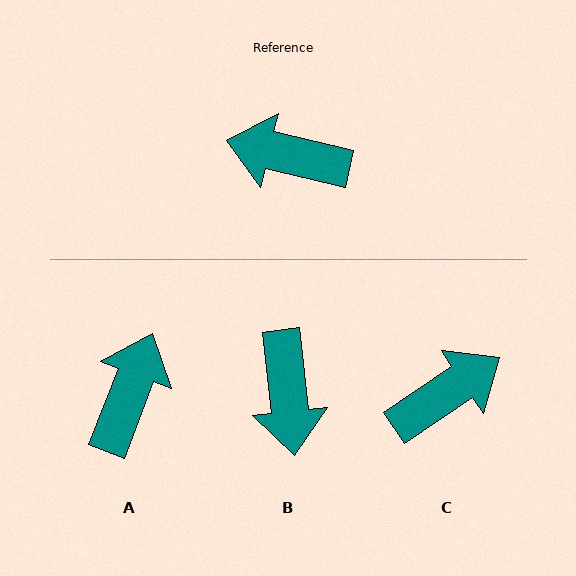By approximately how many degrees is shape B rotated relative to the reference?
Approximately 110 degrees counter-clockwise.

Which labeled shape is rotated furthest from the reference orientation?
C, about 133 degrees away.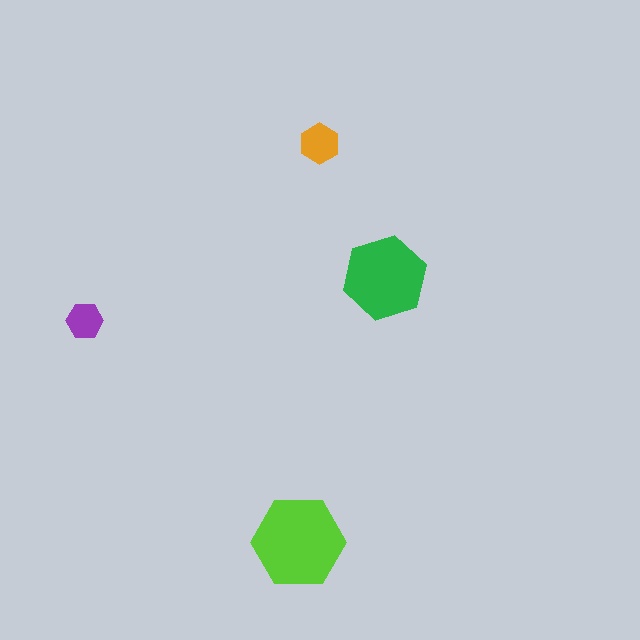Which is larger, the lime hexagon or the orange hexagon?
The lime one.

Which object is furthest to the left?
The purple hexagon is leftmost.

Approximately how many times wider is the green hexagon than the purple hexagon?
About 2.5 times wider.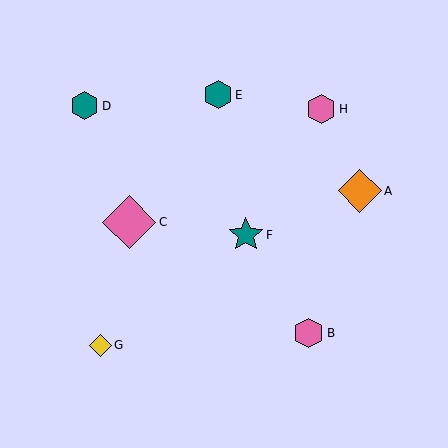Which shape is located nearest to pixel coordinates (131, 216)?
The pink diamond (labeled C) at (129, 222) is nearest to that location.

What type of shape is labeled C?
Shape C is a pink diamond.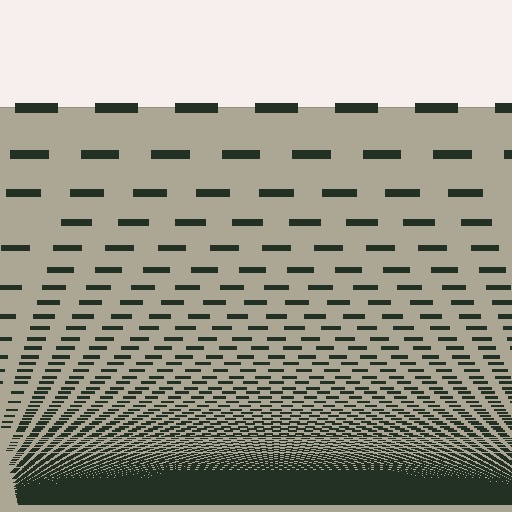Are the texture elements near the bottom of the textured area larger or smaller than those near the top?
Smaller. The gradient is inverted — elements near the bottom are smaller and denser.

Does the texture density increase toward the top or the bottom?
Density increases toward the bottom.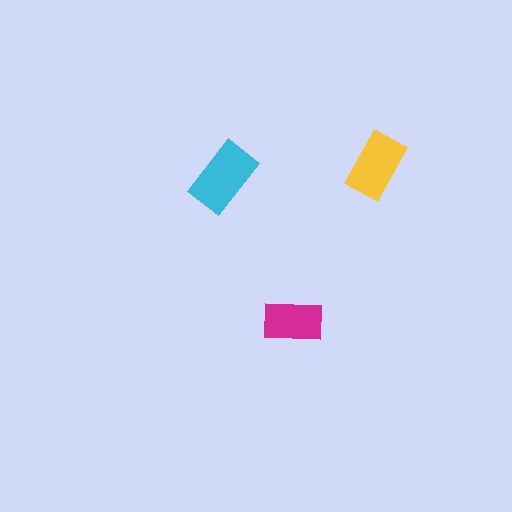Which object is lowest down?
The magenta rectangle is bottommost.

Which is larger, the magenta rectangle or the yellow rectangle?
The yellow one.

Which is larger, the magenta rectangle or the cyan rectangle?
The cyan one.